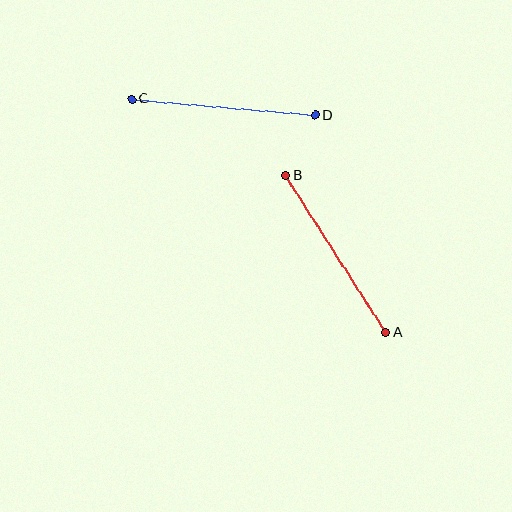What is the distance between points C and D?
The distance is approximately 184 pixels.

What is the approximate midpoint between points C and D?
The midpoint is at approximately (224, 107) pixels.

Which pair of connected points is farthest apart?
Points A and B are farthest apart.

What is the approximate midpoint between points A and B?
The midpoint is at approximately (336, 254) pixels.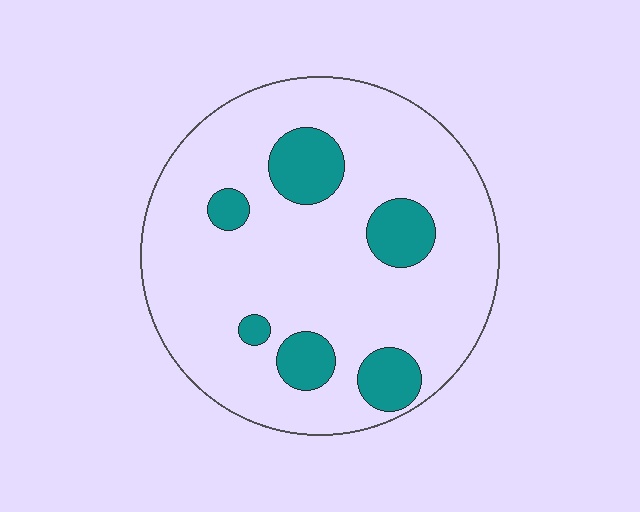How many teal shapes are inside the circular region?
6.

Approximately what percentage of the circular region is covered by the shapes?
Approximately 15%.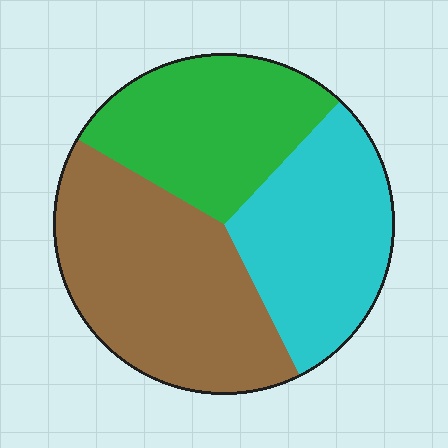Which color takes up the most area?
Brown, at roughly 40%.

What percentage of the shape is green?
Green takes up about one quarter (1/4) of the shape.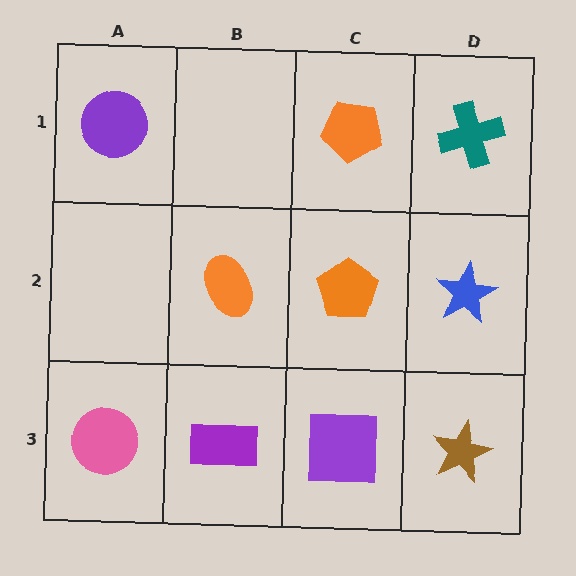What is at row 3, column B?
A purple rectangle.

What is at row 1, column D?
A teal cross.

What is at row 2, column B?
An orange ellipse.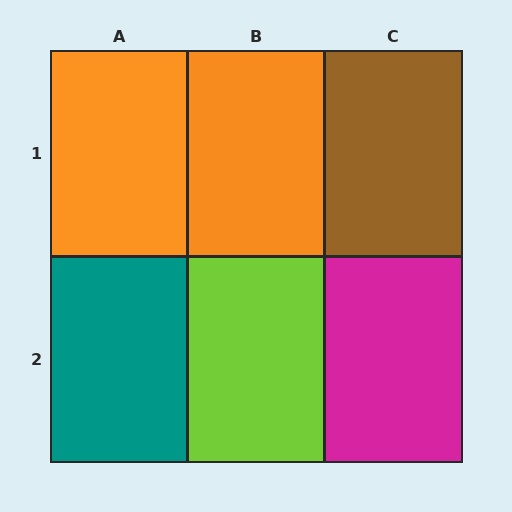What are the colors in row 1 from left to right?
Orange, orange, brown.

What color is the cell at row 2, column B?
Lime.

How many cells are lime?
1 cell is lime.